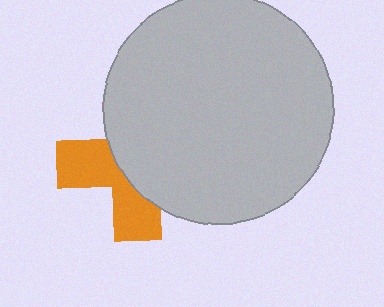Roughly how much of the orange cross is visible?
A small part of it is visible (roughly 41%).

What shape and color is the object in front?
The object in front is a light gray circle.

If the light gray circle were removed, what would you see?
You would see the complete orange cross.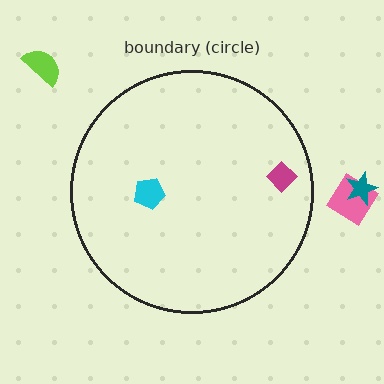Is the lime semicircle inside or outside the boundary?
Outside.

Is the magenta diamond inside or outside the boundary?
Inside.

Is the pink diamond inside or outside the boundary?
Outside.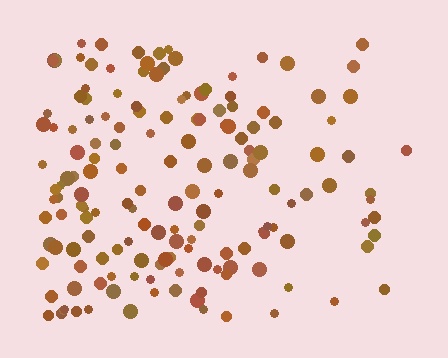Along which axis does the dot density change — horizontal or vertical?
Horizontal.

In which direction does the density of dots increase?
From right to left, with the left side densest.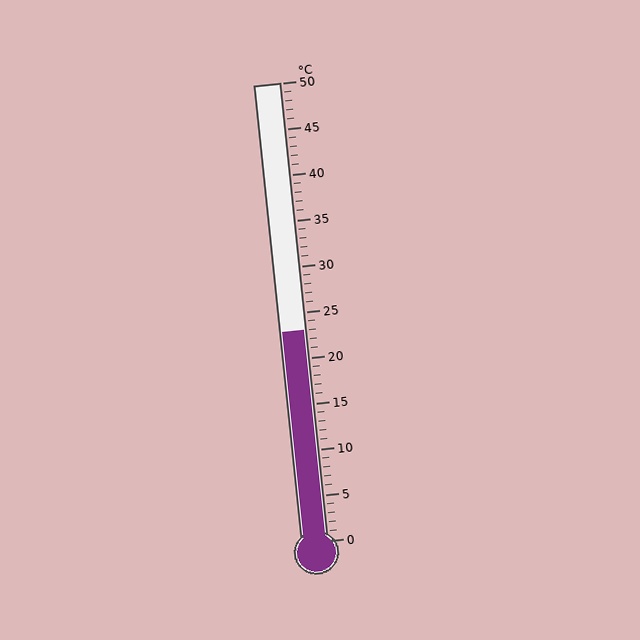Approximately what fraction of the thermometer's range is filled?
The thermometer is filled to approximately 45% of its range.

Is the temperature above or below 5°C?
The temperature is above 5°C.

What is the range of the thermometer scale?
The thermometer scale ranges from 0°C to 50°C.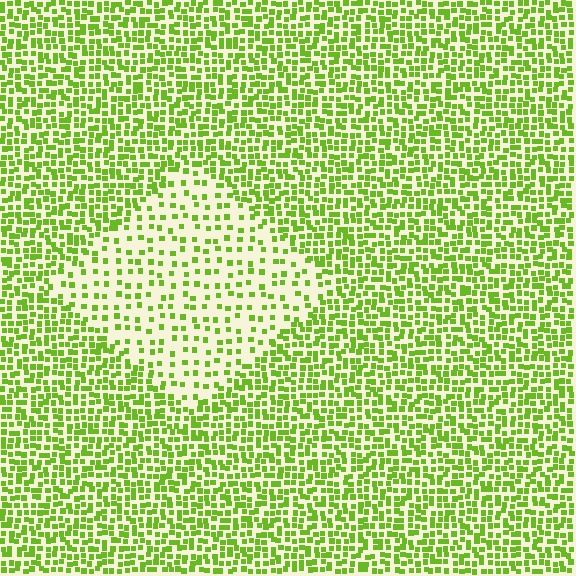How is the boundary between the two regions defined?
The boundary is defined by a change in element density (approximately 2.4x ratio). All elements are the same color, size, and shape.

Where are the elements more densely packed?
The elements are more densely packed outside the diamond boundary.